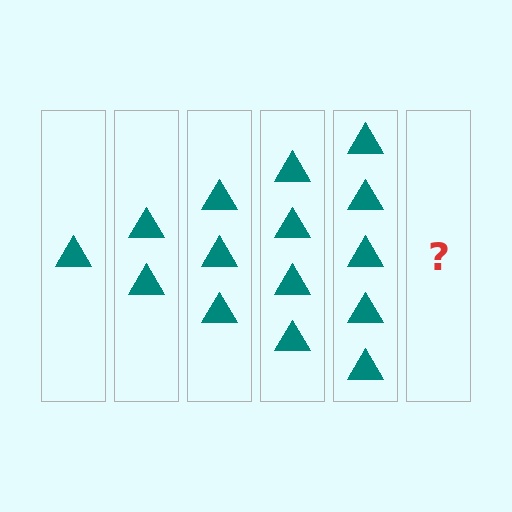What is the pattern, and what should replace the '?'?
The pattern is that each step adds one more triangle. The '?' should be 6 triangles.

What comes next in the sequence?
The next element should be 6 triangles.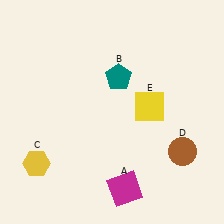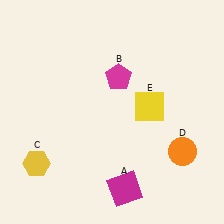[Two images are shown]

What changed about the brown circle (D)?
In Image 1, D is brown. In Image 2, it changed to orange.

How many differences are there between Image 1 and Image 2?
There are 2 differences between the two images.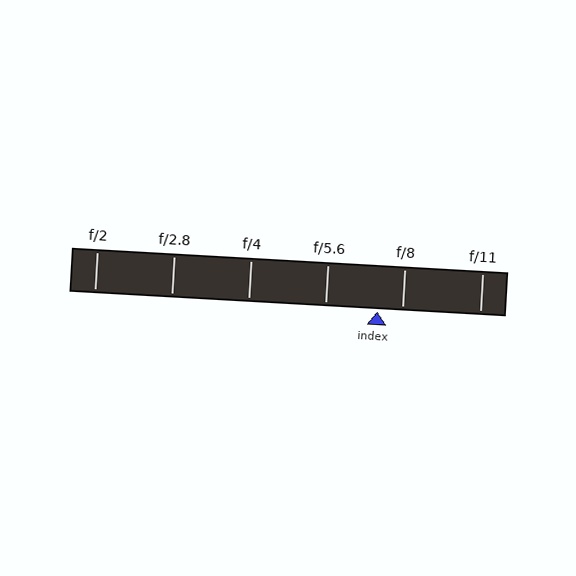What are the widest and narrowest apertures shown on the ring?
The widest aperture shown is f/2 and the narrowest is f/11.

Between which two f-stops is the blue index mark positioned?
The index mark is between f/5.6 and f/8.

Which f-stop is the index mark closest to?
The index mark is closest to f/8.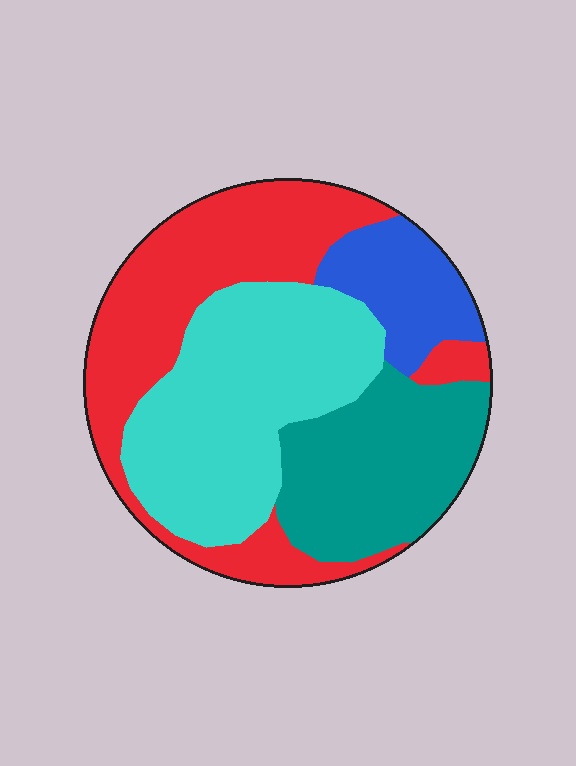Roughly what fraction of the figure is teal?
Teal covers around 20% of the figure.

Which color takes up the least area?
Blue, at roughly 10%.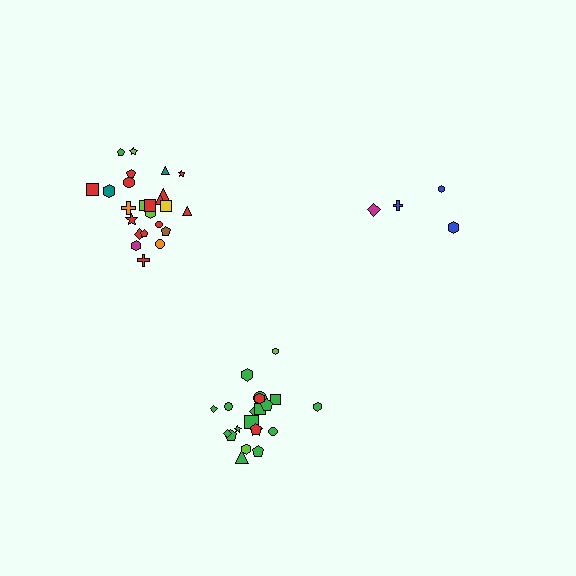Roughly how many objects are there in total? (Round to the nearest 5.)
Roughly 50 objects in total.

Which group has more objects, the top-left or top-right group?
The top-left group.